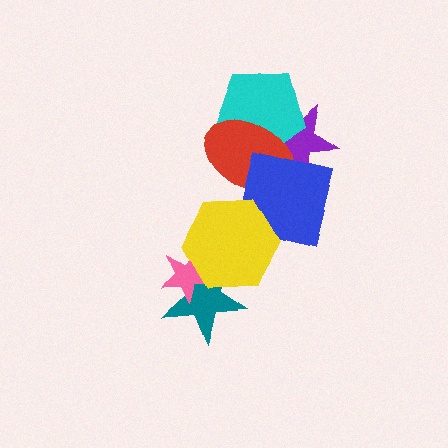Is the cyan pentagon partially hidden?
Yes, it is partially covered by another shape.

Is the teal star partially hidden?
Yes, it is partially covered by another shape.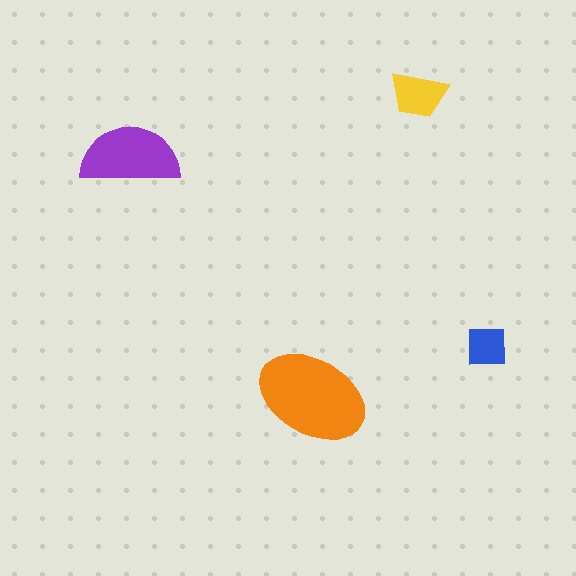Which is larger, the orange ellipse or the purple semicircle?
The orange ellipse.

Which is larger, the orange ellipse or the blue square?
The orange ellipse.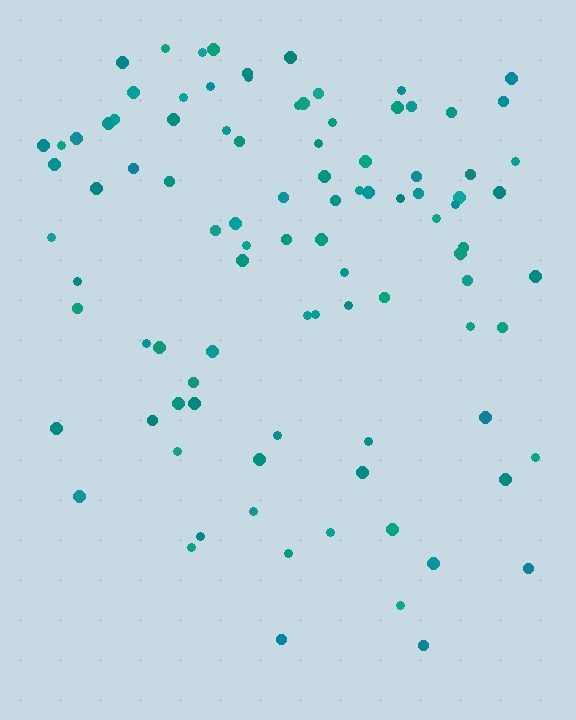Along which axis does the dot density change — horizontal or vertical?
Vertical.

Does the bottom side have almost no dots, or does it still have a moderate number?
Still a moderate number, just noticeably fewer than the top.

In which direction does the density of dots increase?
From bottom to top, with the top side densest.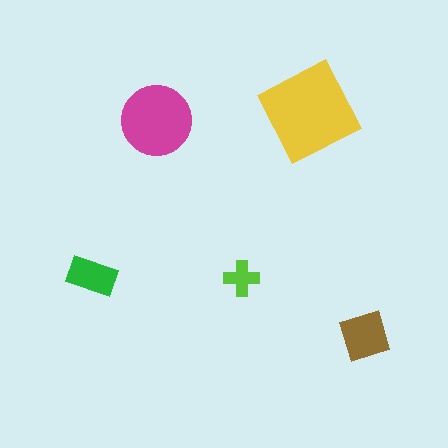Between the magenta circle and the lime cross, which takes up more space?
The magenta circle.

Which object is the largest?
The yellow square.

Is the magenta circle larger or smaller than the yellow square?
Smaller.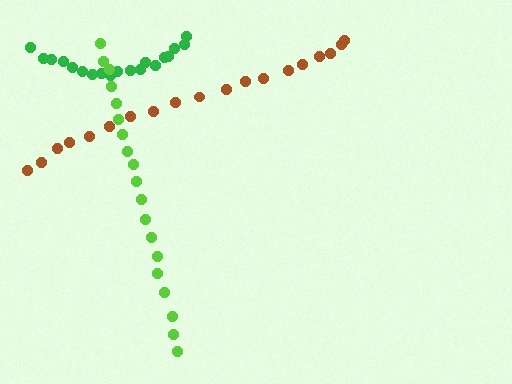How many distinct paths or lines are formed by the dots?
There are 3 distinct paths.